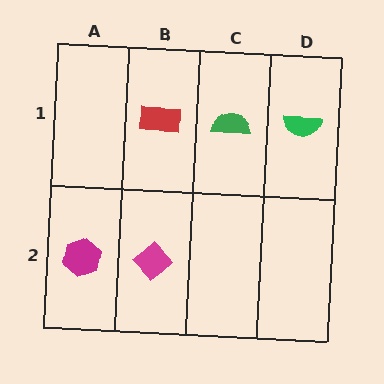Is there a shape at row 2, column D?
No, that cell is empty.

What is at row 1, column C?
A green semicircle.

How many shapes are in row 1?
3 shapes.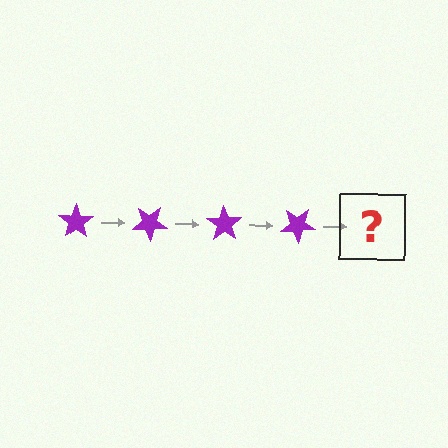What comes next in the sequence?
The next element should be a purple star rotated 140 degrees.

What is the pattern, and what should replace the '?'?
The pattern is that the star rotates 35 degrees each step. The '?' should be a purple star rotated 140 degrees.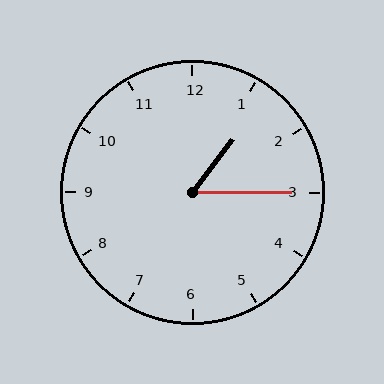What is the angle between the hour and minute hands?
Approximately 52 degrees.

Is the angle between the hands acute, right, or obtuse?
It is acute.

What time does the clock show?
1:15.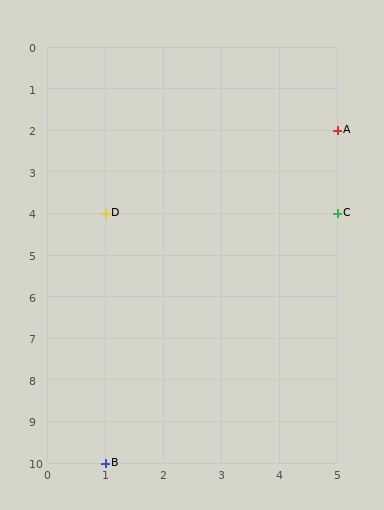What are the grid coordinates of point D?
Point D is at grid coordinates (1, 4).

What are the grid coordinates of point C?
Point C is at grid coordinates (5, 4).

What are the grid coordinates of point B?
Point B is at grid coordinates (1, 10).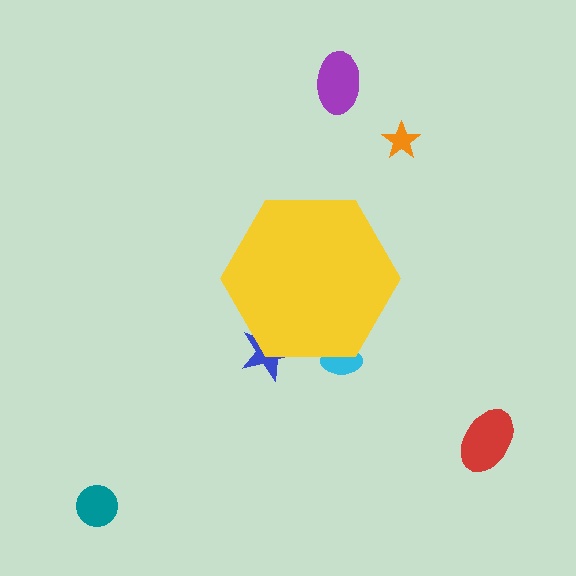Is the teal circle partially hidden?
No, the teal circle is fully visible.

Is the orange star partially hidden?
No, the orange star is fully visible.